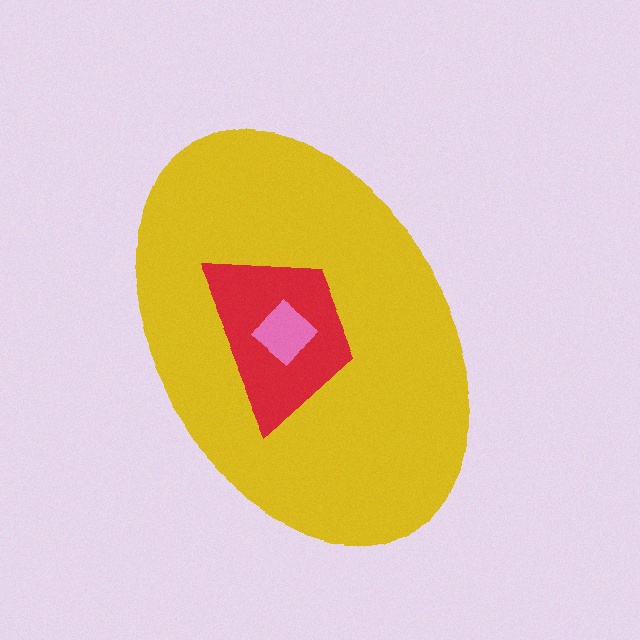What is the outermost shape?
The yellow ellipse.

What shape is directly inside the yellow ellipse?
The red trapezoid.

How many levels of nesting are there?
3.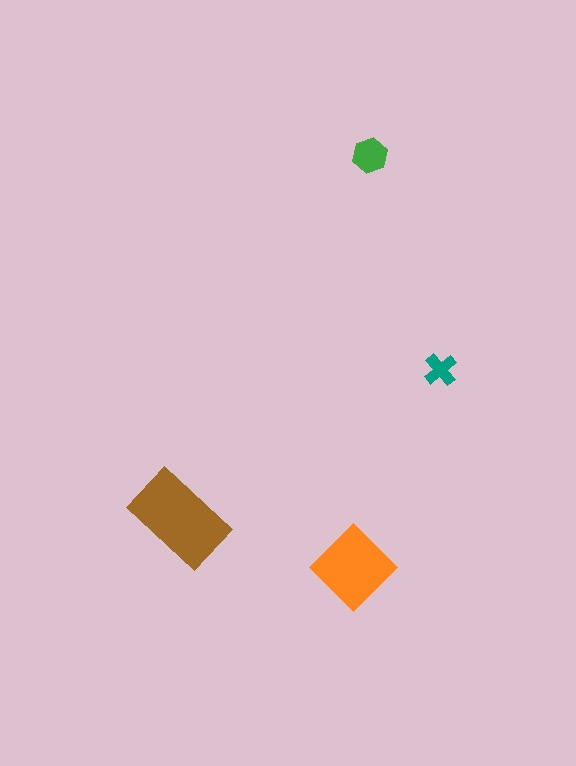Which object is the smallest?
The teal cross.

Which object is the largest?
The brown rectangle.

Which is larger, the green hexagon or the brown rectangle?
The brown rectangle.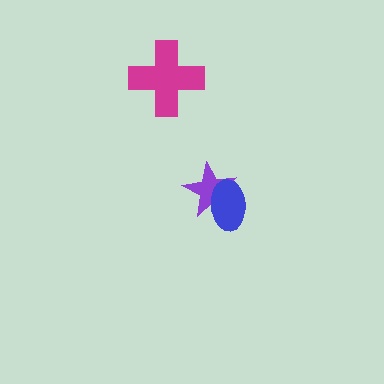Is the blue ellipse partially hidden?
No, no other shape covers it.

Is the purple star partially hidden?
Yes, it is partially covered by another shape.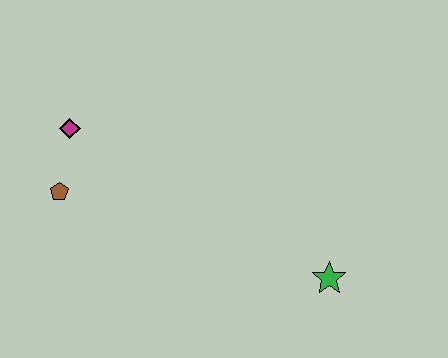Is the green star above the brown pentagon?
No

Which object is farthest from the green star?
The magenta diamond is farthest from the green star.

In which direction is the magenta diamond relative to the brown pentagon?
The magenta diamond is above the brown pentagon.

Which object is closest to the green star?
The brown pentagon is closest to the green star.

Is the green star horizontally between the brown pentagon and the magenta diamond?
No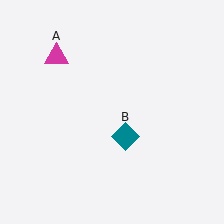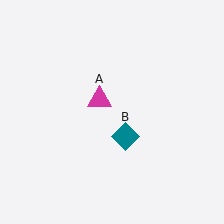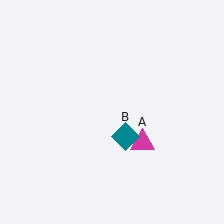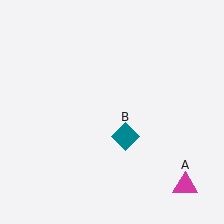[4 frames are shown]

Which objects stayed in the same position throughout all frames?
Teal diamond (object B) remained stationary.